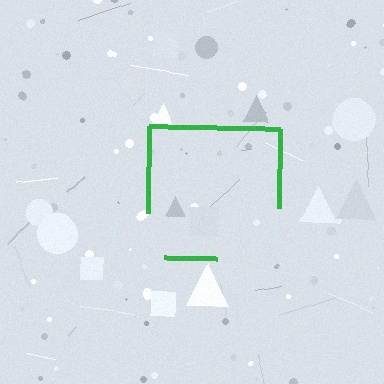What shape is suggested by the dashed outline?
The dashed outline suggests a square.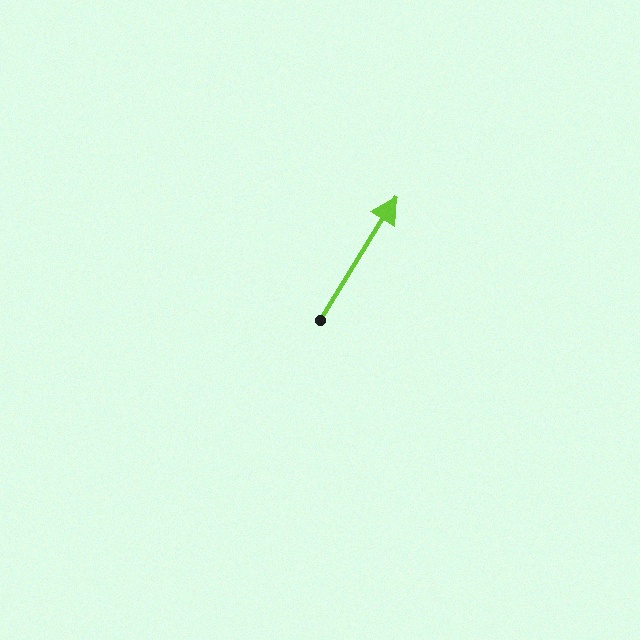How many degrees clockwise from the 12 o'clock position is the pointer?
Approximately 32 degrees.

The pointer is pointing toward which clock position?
Roughly 1 o'clock.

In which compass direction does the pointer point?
Northeast.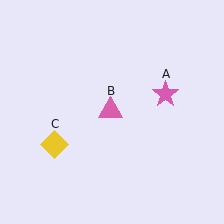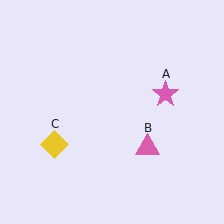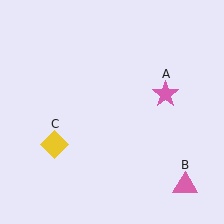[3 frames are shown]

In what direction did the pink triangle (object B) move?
The pink triangle (object B) moved down and to the right.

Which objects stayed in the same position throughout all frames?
Pink star (object A) and yellow diamond (object C) remained stationary.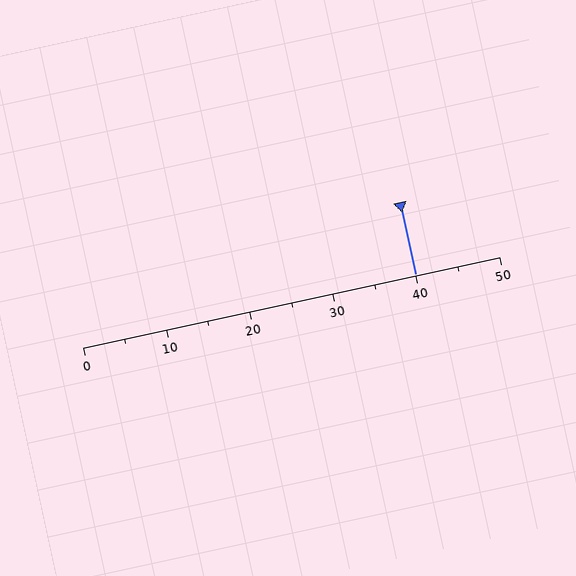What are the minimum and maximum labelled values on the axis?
The axis runs from 0 to 50.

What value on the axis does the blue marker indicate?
The marker indicates approximately 40.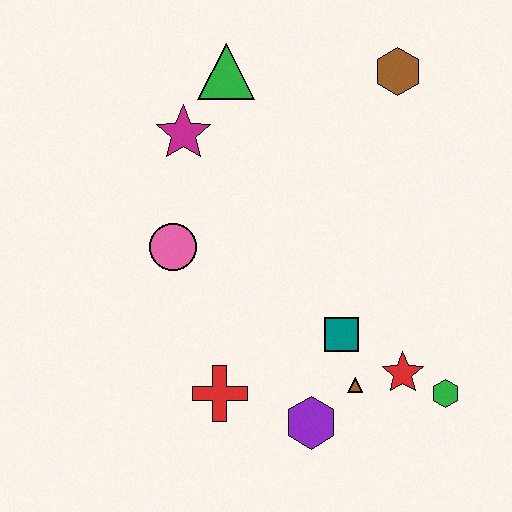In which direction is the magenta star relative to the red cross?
The magenta star is above the red cross.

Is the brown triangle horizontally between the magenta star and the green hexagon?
Yes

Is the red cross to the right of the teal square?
No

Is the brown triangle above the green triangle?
No